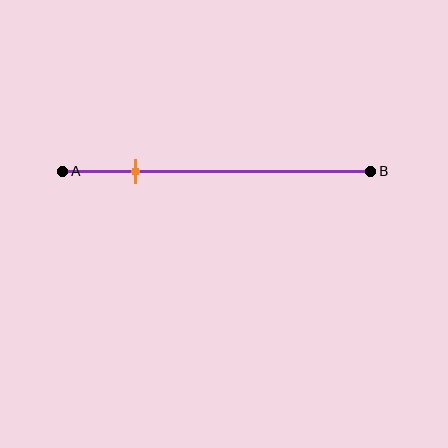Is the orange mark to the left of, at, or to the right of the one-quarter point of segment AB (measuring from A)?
The orange mark is approximately at the one-quarter point of segment AB.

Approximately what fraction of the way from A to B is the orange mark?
The orange mark is approximately 25% of the way from A to B.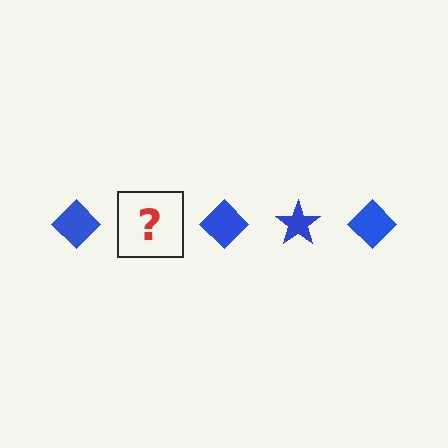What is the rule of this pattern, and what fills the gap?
The rule is that the pattern cycles through diamond, star shapes in blue. The gap should be filled with a blue star.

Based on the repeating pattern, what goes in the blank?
The blank should be a blue star.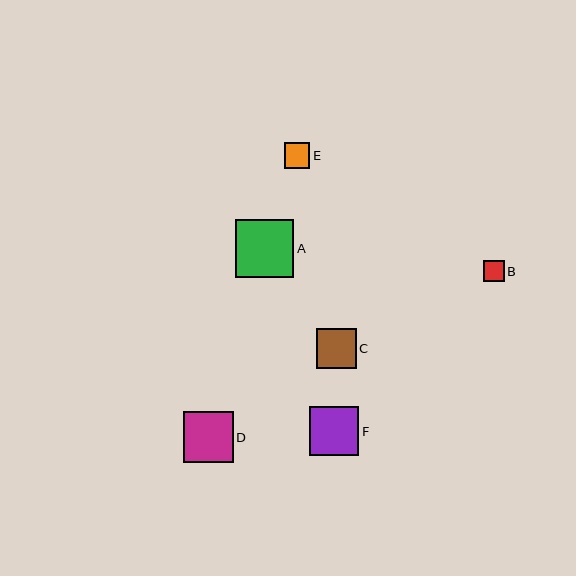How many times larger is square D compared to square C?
Square D is approximately 1.3 times the size of square C.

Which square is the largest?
Square A is the largest with a size of approximately 58 pixels.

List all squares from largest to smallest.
From largest to smallest: A, D, F, C, E, B.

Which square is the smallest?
Square B is the smallest with a size of approximately 21 pixels.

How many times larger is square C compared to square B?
Square C is approximately 1.9 times the size of square B.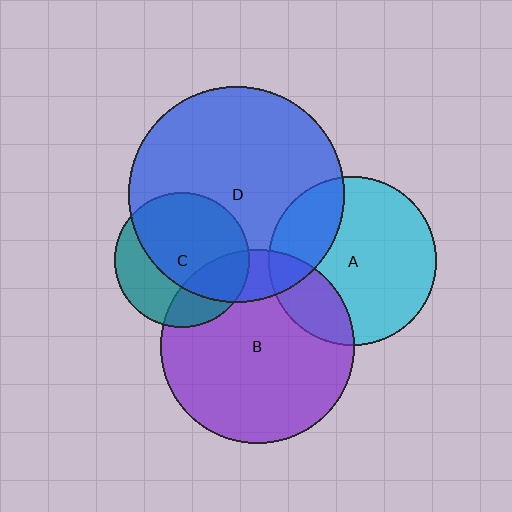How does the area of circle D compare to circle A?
Approximately 1.6 times.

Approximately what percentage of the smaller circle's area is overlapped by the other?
Approximately 65%.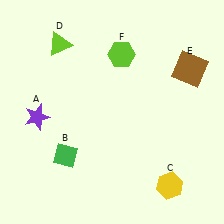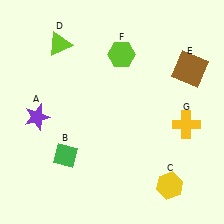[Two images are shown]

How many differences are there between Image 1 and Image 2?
There is 1 difference between the two images.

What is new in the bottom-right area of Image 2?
A yellow cross (G) was added in the bottom-right area of Image 2.